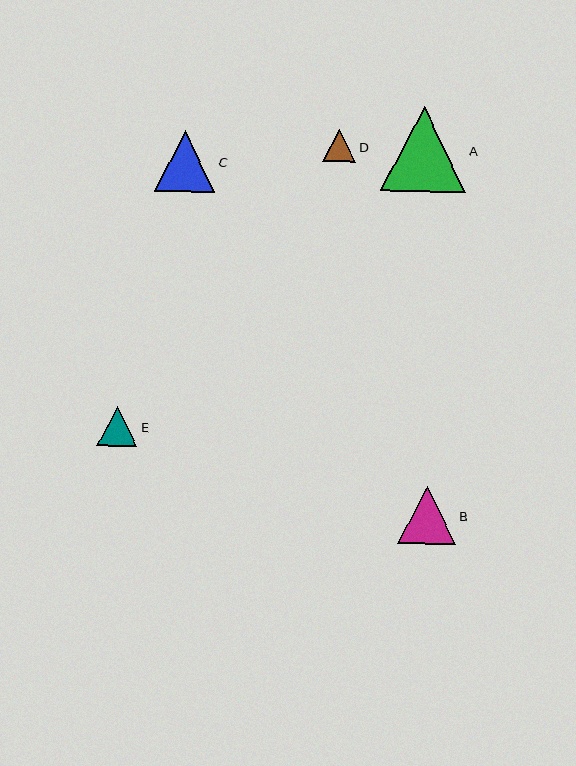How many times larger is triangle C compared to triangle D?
Triangle C is approximately 1.8 times the size of triangle D.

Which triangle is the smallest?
Triangle D is the smallest with a size of approximately 33 pixels.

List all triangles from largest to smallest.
From largest to smallest: A, C, B, E, D.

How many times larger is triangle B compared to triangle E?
Triangle B is approximately 1.4 times the size of triangle E.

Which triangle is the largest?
Triangle A is the largest with a size of approximately 85 pixels.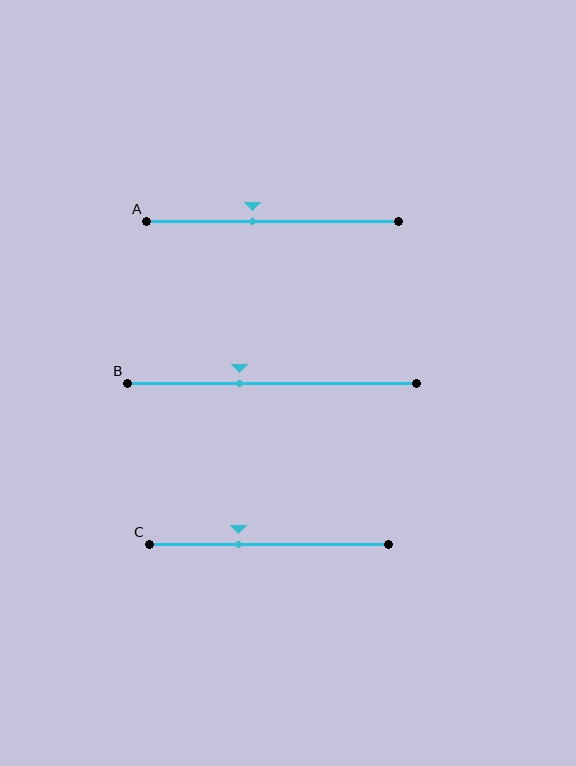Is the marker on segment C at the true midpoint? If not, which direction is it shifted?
No, the marker on segment C is shifted to the left by about 13% of the segment length.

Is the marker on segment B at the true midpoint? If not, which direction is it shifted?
No, the marker on segment B is shifted to the left by about 11% of the segment length.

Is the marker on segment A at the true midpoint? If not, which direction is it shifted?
No, the marker on segment A is shifted to the left by about 8% of the segment length.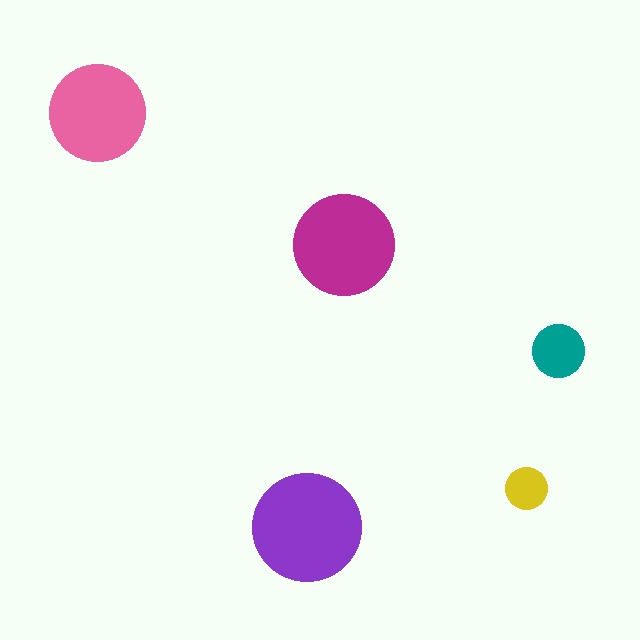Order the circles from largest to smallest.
the purple one, the magenta one, the pink one, the teal one, the yellow one.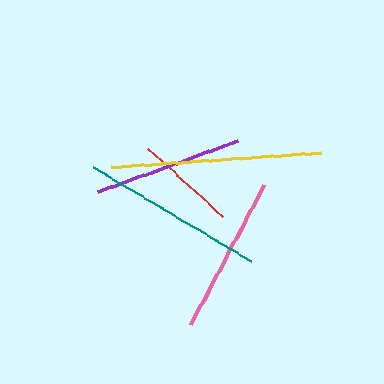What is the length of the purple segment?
The purple segment is approximately 148 pixels long.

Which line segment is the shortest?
The red line is the shortest at approximately 101 pixels.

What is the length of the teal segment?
The teal segment is approximately 184 pixels long.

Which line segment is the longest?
The yellow line is the longest at approximately 211 pixels.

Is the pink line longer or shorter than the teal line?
The teal line is longer than the pink line.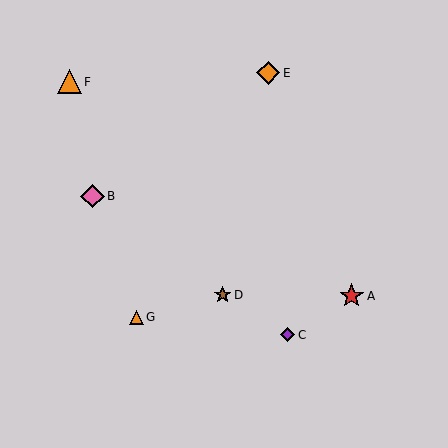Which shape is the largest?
The red star (labeled A) is the largest.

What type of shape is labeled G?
Shape G is an orange triangle.